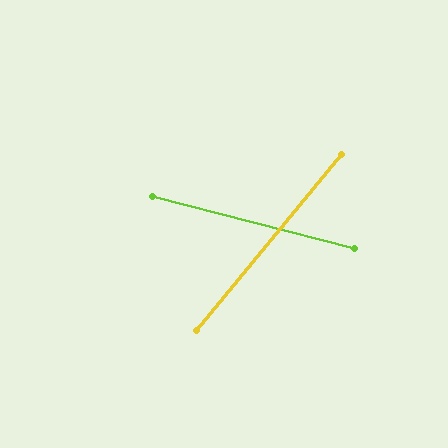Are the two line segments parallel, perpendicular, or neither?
Neither parallel nor perpendicular — they differ by about 65°.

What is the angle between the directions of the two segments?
Approximately 65 degrees.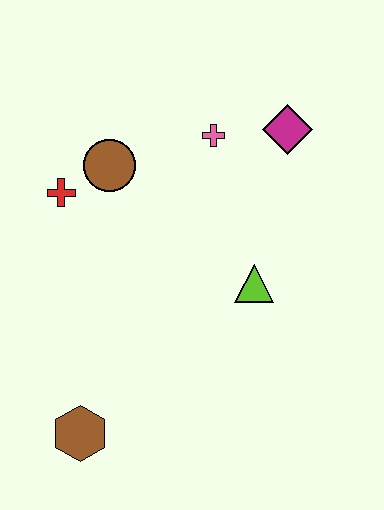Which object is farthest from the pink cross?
The brown hexagon is farthest from the pink cross.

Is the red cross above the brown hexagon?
Yes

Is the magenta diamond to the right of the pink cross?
Yes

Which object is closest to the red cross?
The brown circle is closest to the red cross.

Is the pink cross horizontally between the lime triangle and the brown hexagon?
Yes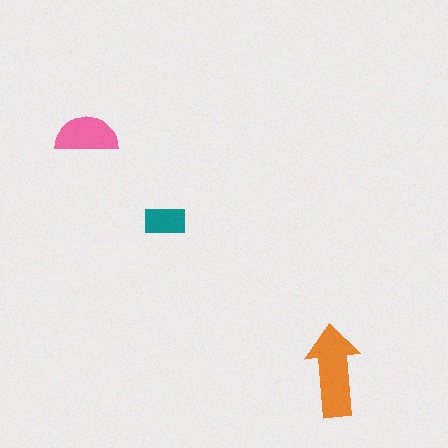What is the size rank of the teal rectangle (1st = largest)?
3rd.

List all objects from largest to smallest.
The orange arrow, the pink semicircle, the teal rectangle.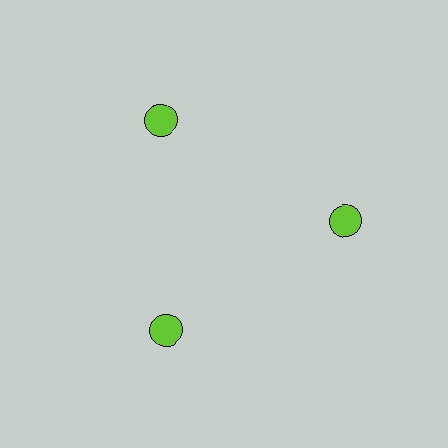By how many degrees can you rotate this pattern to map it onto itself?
The pattern maps onto itself every 120 degrees of rotation.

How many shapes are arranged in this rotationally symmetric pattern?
There are 3 shapes, arranged in 3 groups of 1.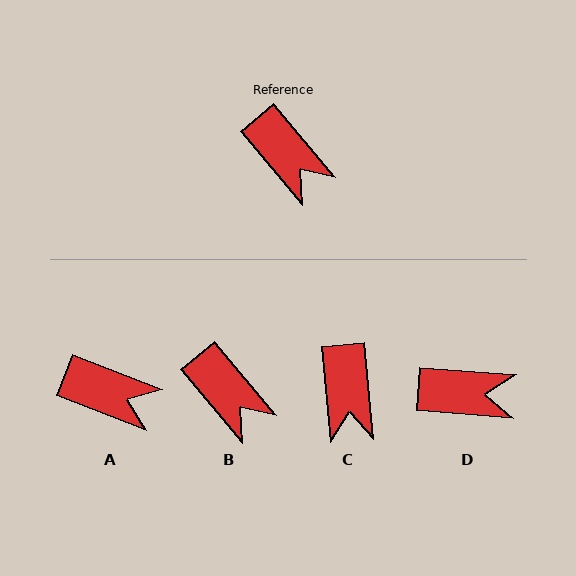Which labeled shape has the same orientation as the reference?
B.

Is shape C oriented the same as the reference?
No, it is off by about 35 degrees.